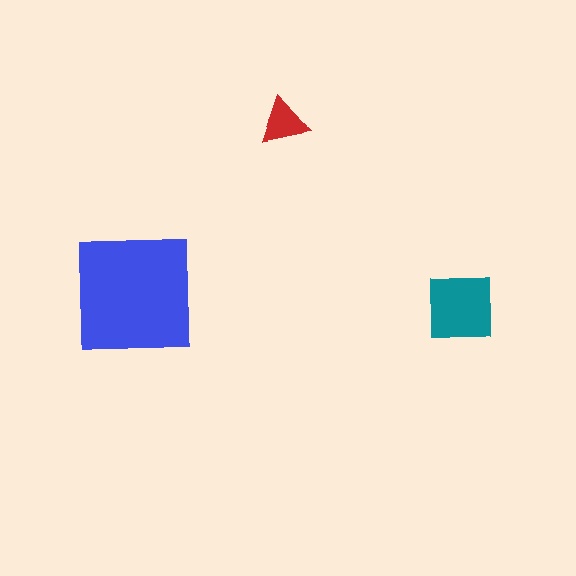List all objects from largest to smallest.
The blue square, the teal square, the red triangle.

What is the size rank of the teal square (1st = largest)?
2nd.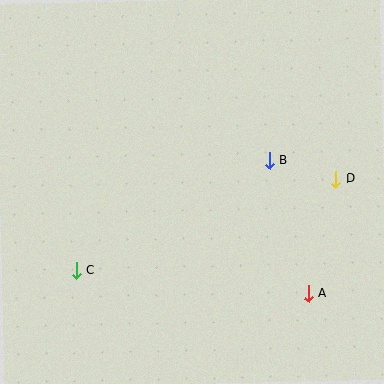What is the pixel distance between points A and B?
The distance between A and B is 139 pixels.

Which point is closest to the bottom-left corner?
Point C is closest to the bottom-left corner.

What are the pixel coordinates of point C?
Point C is at (76, 271).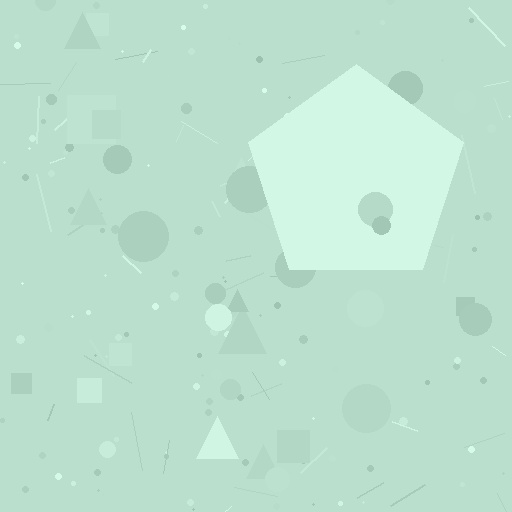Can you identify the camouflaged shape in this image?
The camouflaged shape is a pentagon.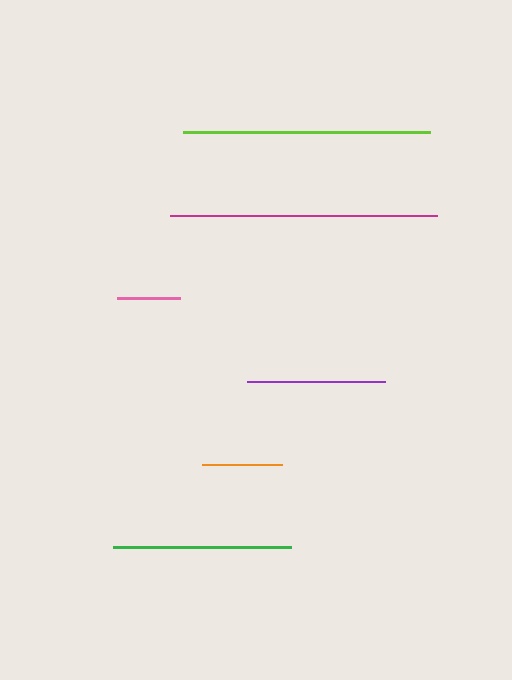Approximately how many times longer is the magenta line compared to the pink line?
The magenta line is approximately 4.2 times the length of the pink line.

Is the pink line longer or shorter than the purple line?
The purple line is longer than the pink line.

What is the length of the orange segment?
The orange segment is approximately 80 pixels long.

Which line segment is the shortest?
The pink line is the shortest at approximately 63 pixels.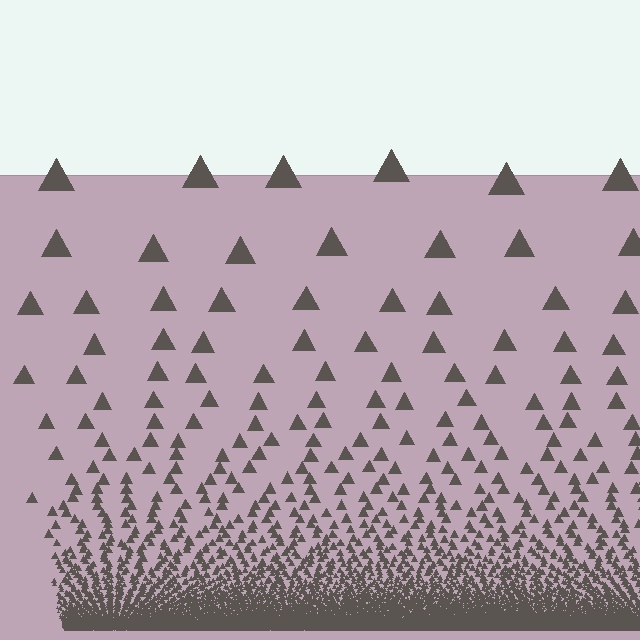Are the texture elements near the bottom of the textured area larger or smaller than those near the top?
Smaller. The gradient is inverted — elements near the bottom are smaller and denser.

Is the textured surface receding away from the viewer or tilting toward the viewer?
The surface appears to tilt toward the viewer. Texture elements get larger and sparser toward the top.